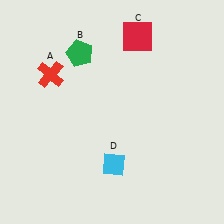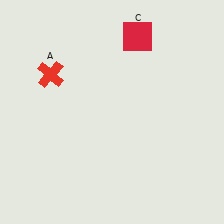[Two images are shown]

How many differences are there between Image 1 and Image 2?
There are 2 differences between the two images.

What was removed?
The green pentagon (B), the cyan diamond (D) were removed in Image 2.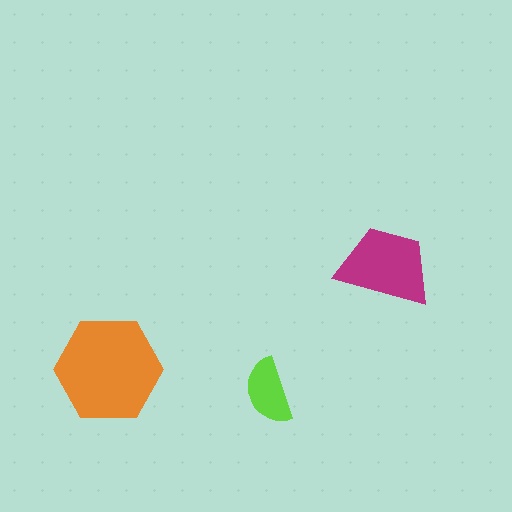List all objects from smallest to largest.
The lime semicircle, the magenta trapezoid, the orange hexagon.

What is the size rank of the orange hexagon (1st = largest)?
1st.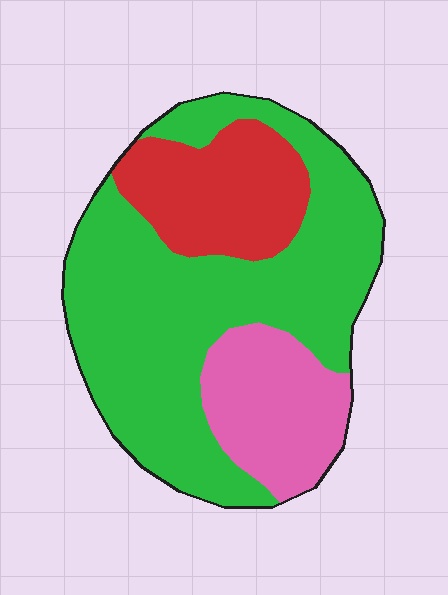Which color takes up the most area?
Green, at roughly 60%.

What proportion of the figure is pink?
Pink takes up about one fifth (1/5) of the figure.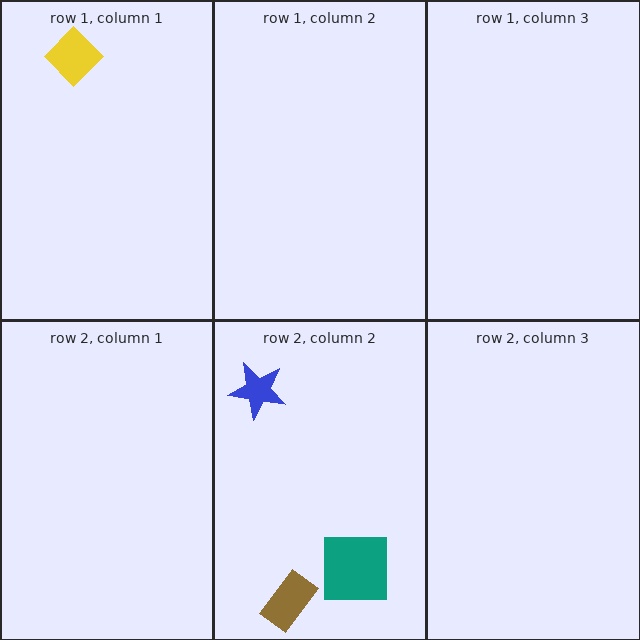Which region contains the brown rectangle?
The row 2, column 2 region.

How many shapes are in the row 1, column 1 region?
1.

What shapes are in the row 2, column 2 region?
The brown rectangle, the blue star, the teal square.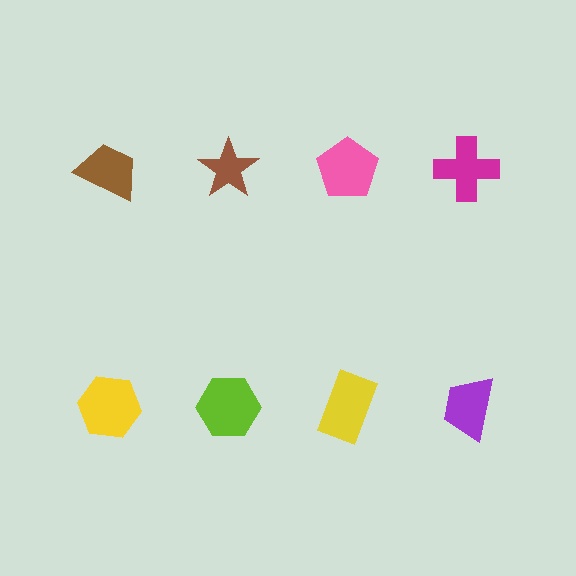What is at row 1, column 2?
A brown star.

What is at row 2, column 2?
A lime hexagon.